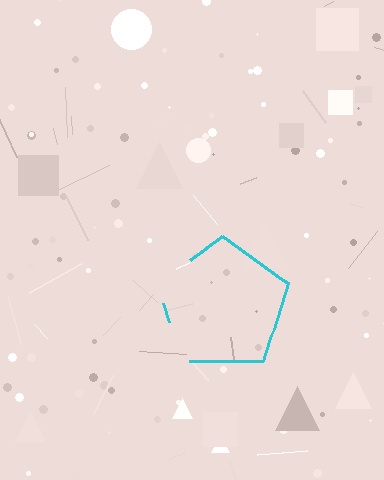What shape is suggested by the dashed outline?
The dashed outline suggests a pentagon.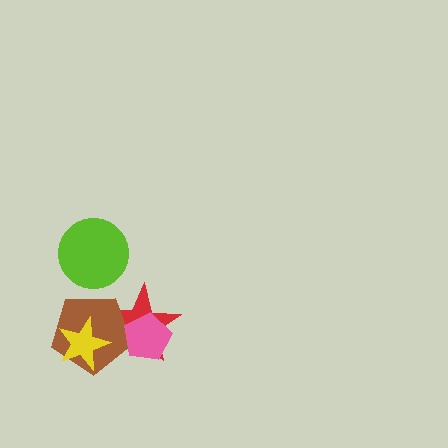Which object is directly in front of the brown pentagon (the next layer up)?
The pink pentagon is directly in front of the brown pentagon.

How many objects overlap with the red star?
3 objects overlap with the red star.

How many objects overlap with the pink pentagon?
2 objects overlap with the pink pentagon.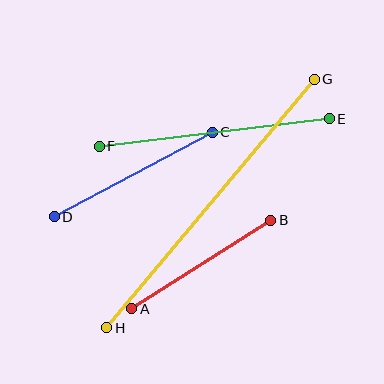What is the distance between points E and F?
The distance is approximately 231 pixels.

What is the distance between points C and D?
The distance is approximately 179 pixels.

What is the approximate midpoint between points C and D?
The midpoint is at approximately (133, 175) pixels.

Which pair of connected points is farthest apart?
Points G and H are farthest apart.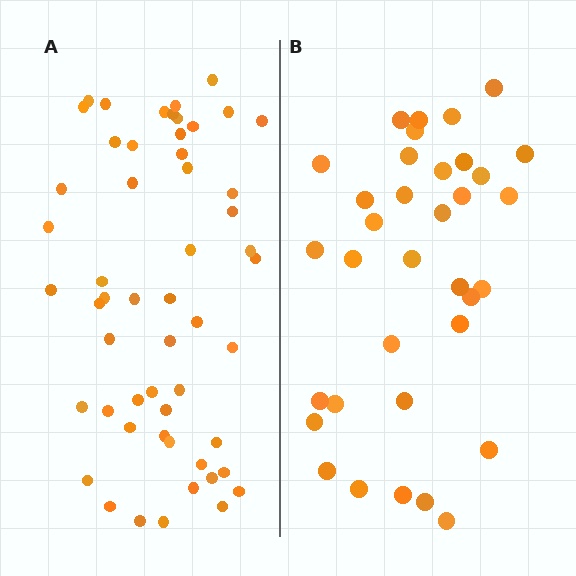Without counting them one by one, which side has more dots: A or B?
Region A (the left region) has more dots.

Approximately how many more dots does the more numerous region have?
Region A has approximately 20 more dots than region B.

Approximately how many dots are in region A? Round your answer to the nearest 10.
About 50 dots. (The exact count is 54, which rounds to 50.)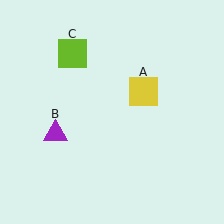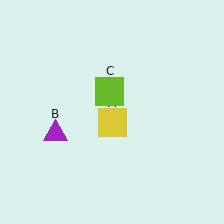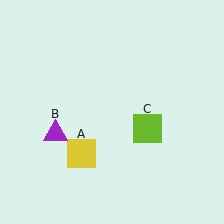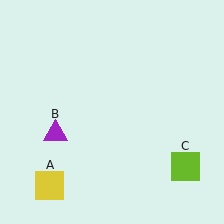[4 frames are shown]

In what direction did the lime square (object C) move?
The lime square (object C) moved down and to the right.